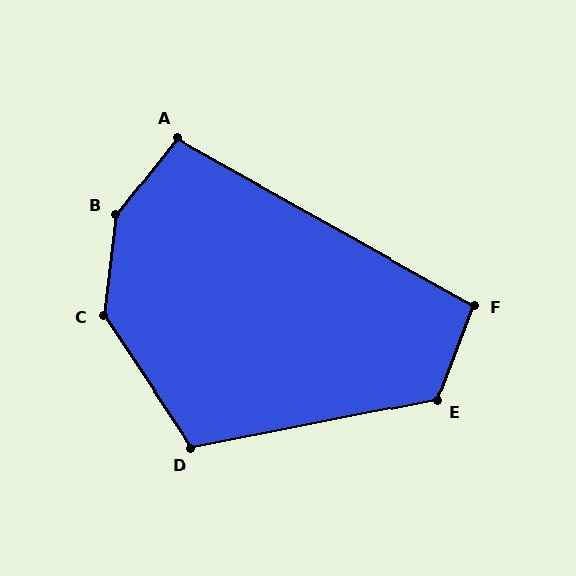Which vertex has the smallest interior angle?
F, at approximately 98 degrees.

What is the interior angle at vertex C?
Approximately 139 degrees (obtuse).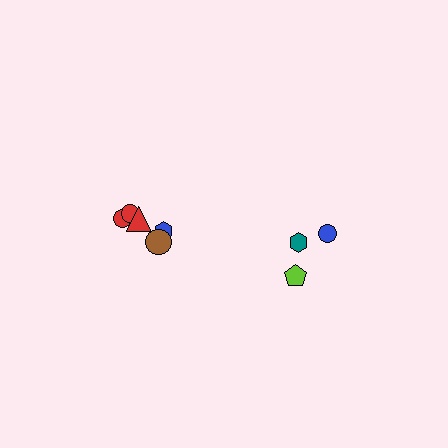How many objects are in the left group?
There are 5 objects.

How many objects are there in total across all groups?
There are 8 objects.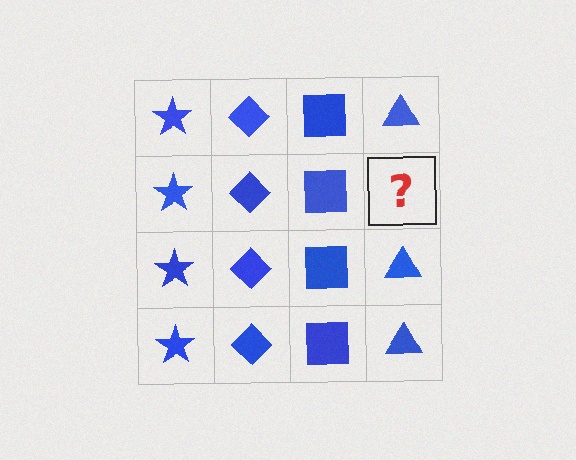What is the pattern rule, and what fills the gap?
The rule is that each column has a consistent shape. The gap should be filled with a blue triangle.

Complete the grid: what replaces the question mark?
The question mark should be replaced with a blue triangle.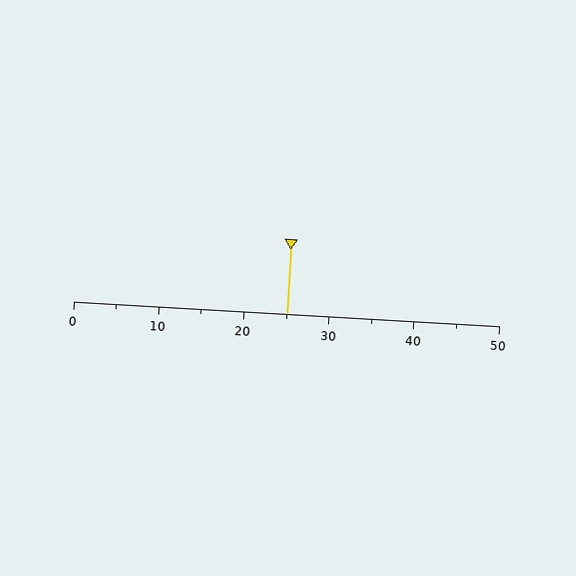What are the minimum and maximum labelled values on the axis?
The axis runs from 0 to 50.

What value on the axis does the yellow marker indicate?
The marker indicates approximately 25.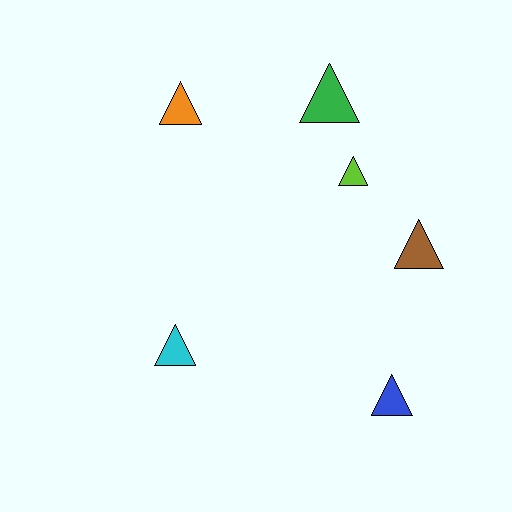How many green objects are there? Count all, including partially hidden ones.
There is 1 green object.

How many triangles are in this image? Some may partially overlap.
There are 6 triangles.